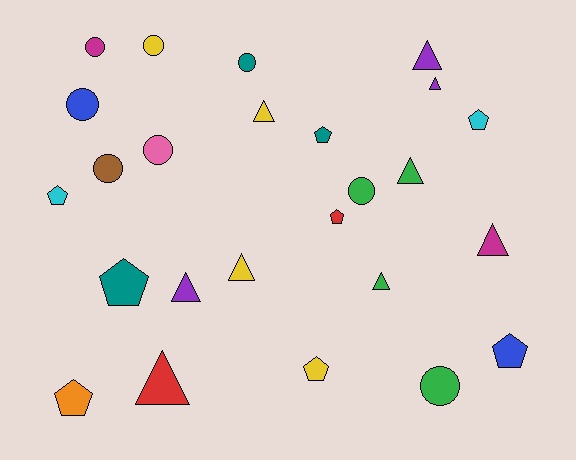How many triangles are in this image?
There are 9 triangles.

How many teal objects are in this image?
There are 3 teal objects.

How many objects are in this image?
There are 25 objects.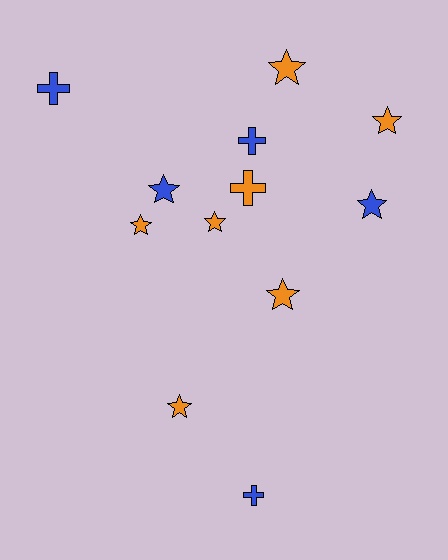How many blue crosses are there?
There are 3 blue crosses.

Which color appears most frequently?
Orange, with 7 objects.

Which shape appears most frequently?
Star, with 8 objects.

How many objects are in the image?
There are 12 objects.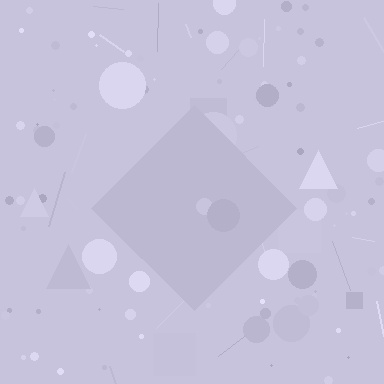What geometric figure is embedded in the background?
A diamond is embedded in the background.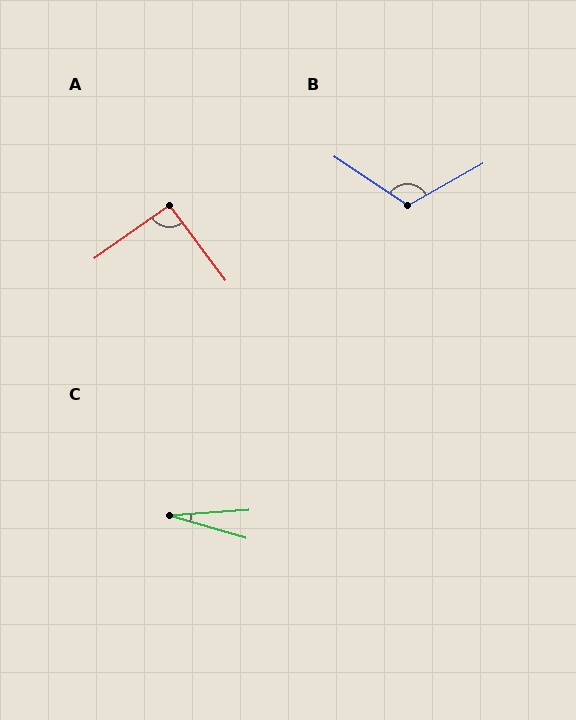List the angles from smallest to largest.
C (20°), A (91°), B (117°).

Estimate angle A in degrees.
Approximately 91 degrees.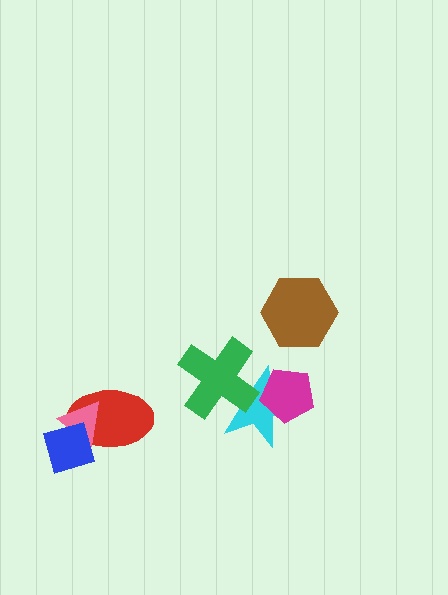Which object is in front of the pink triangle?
The blue diamond is in front of the pink triangle.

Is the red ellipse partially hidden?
Yes, it is partially covered by another shape.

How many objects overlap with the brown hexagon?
0 objects overlap with the brown hexagon.